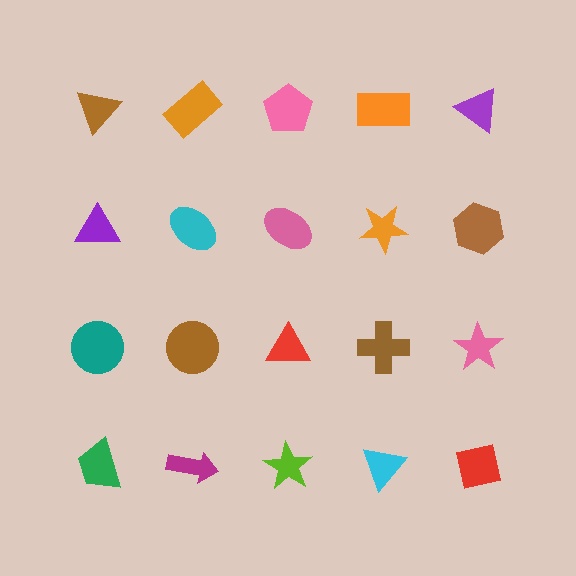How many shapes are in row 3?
5 shapes.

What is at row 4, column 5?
A red square.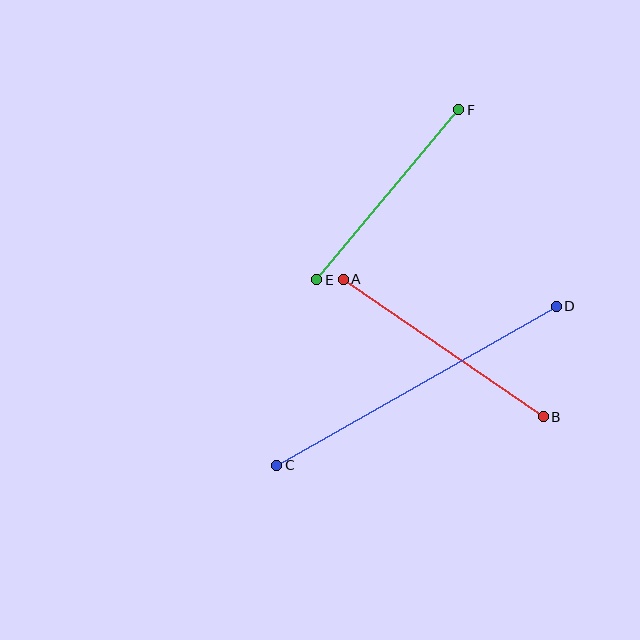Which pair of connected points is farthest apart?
Points C and D are farthest apart.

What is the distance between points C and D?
The distance is approximately 322 pixels.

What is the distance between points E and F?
The distance is approximately 221 pixels.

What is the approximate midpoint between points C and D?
The midpoint is at approximately (417, 386) pixels.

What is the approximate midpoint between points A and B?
The midpoint is at approximately (443, 348) pixels.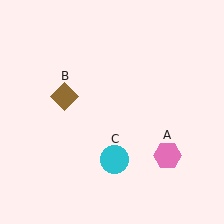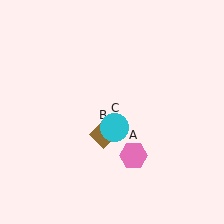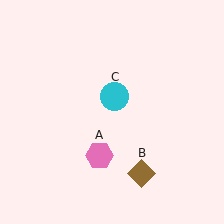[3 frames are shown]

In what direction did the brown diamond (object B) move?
The brown diamond (object B) moved down and to the right.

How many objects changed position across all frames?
3 objects changed position: pink hexagon (object A), brown diamond (object B), cyan circle (object C).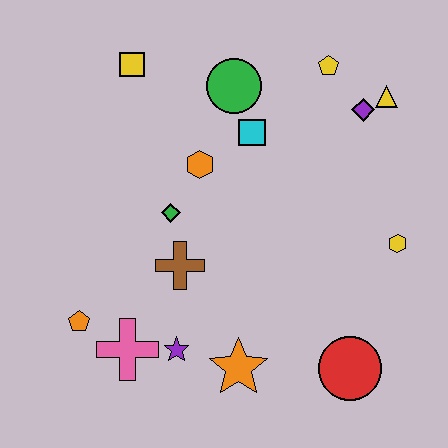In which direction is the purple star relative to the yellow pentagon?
The purple star is below the yellow pentagon.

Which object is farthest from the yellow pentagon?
The orange pentagon is farthest from the yellow pentagon.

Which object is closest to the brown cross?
The green diamond is closest to the brown cross.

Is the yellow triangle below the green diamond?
No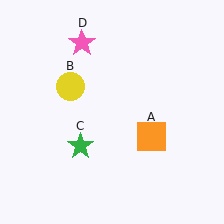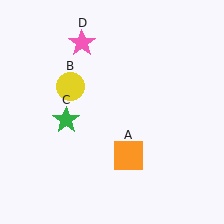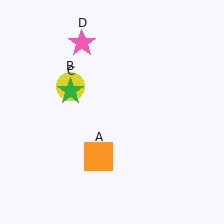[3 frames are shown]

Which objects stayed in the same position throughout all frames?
Yellow circle (object B) and pink star (object D) remained stationary.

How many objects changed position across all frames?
2 objects changed position: orange square (object A), green star (object C).